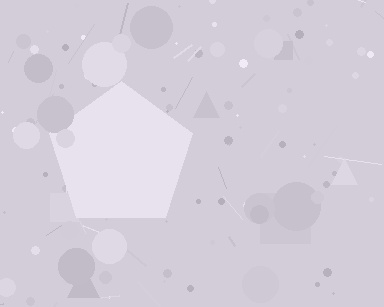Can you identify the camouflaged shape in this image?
The camouflaged shape is a pentagon.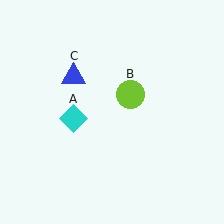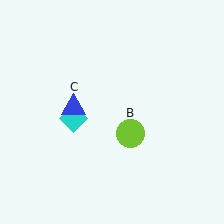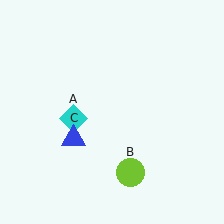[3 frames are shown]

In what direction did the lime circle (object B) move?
The lime circle (object B) moved down.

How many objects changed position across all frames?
2 objects changed position: lime circle (object B), blue triangle (object C).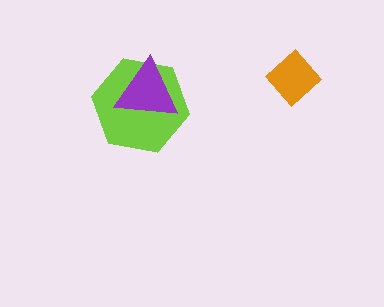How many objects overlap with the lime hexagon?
1 object overlaps with the lime hexagon.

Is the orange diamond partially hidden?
No, no other shape covers it.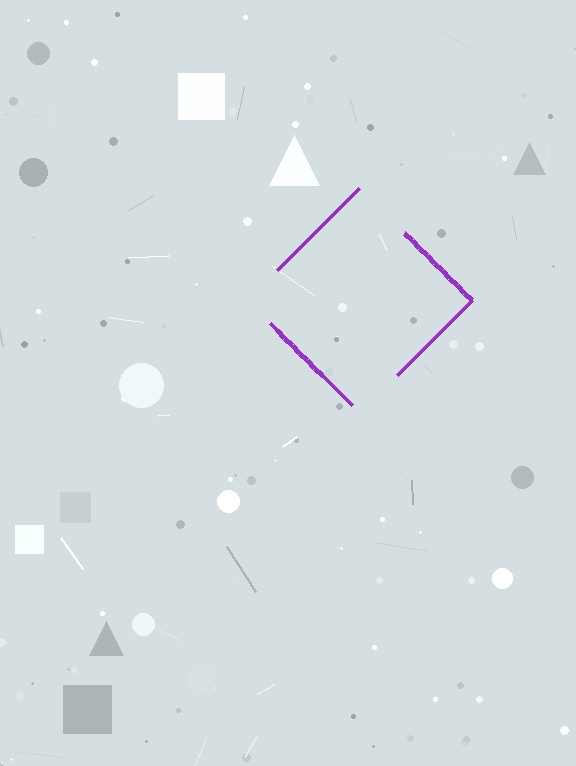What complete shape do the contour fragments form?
The contour fragments form a diamond.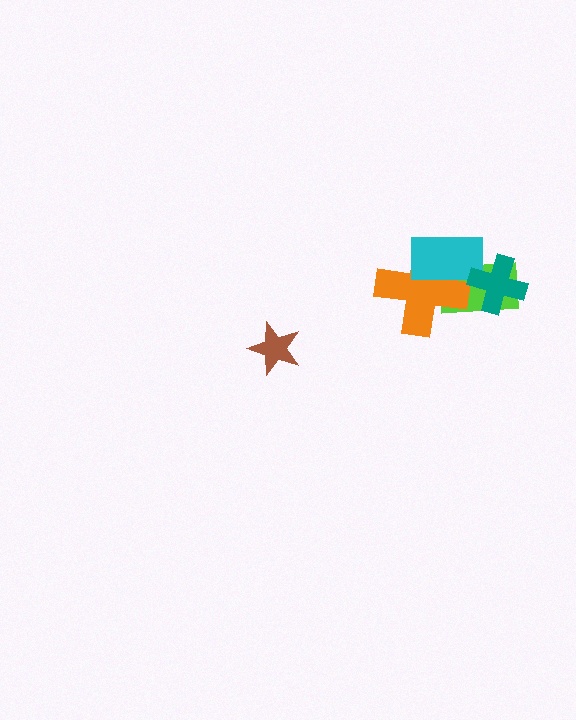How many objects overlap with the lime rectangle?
3 objects overlap with the lime rectangle.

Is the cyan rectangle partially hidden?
Yes, it is partially covered by another shape.